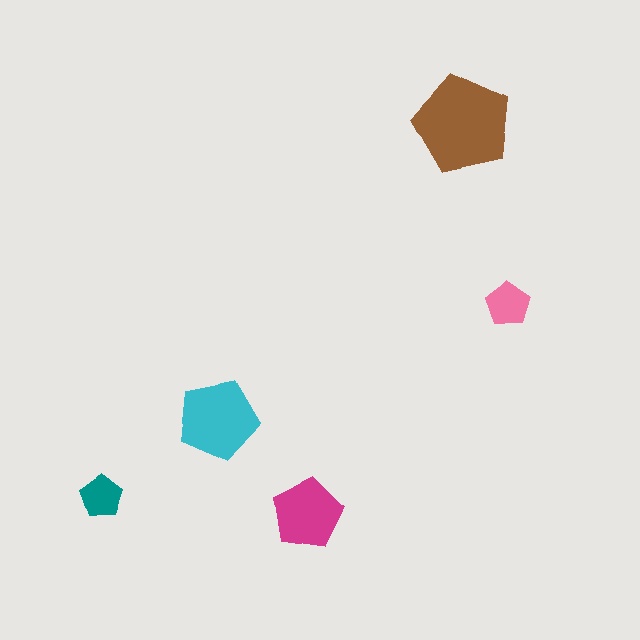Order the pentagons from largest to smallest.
the brown one, the cyan one, the magenta one, the pink one, the teal one.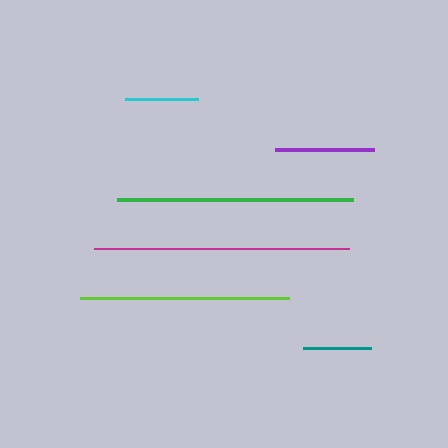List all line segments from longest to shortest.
From longest to shortest: magenta, green, lime, purple, cyan, teal.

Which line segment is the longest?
The magenta line is the longest at approximately 255 pixels.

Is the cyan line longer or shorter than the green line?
The green line is longer than the cyan line.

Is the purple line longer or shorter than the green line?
The green line is longer than the purple line.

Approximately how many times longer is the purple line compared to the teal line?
The purple line is approximately 1.5 times the length of the teal line.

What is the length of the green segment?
The green segment is approximately 237 pixels long.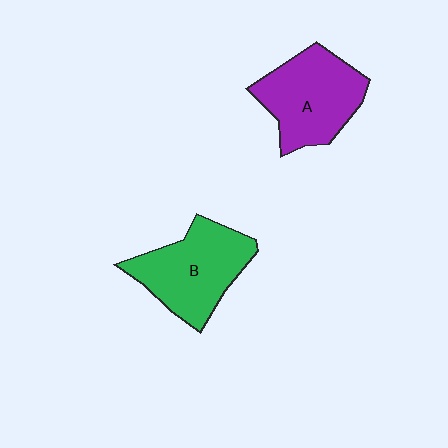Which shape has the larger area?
Shape B (green).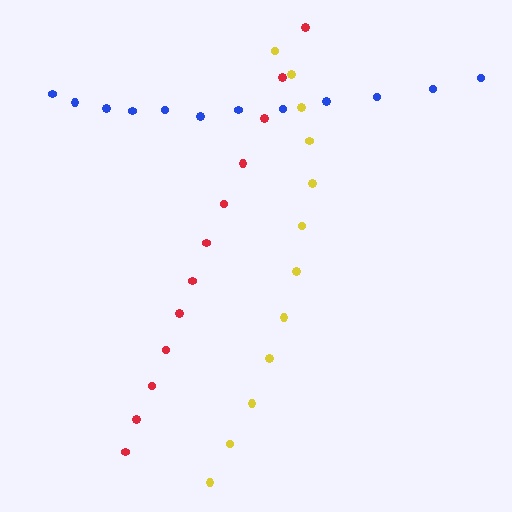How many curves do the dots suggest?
There are 3 distinct paths.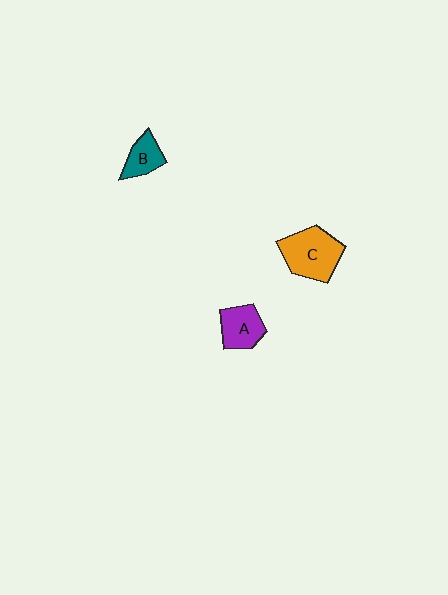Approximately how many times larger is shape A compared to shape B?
Approximately 1.3 times.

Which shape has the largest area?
Shape C (orange).